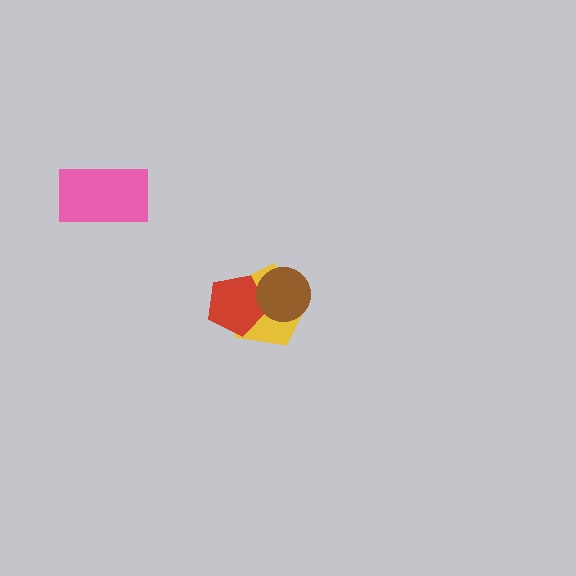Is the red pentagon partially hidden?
Yes, it is partially covered by another shape.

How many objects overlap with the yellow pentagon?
2 objects overlap with the yellow pentagon.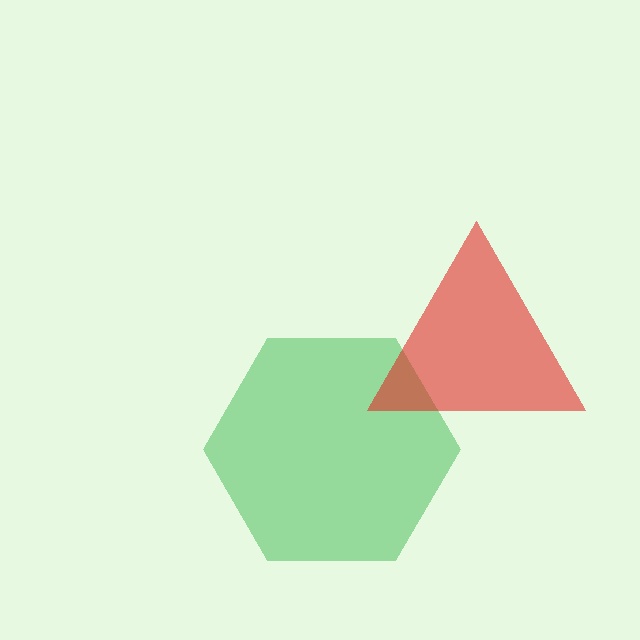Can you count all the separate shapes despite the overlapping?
Yes, there are 2 separate shapes.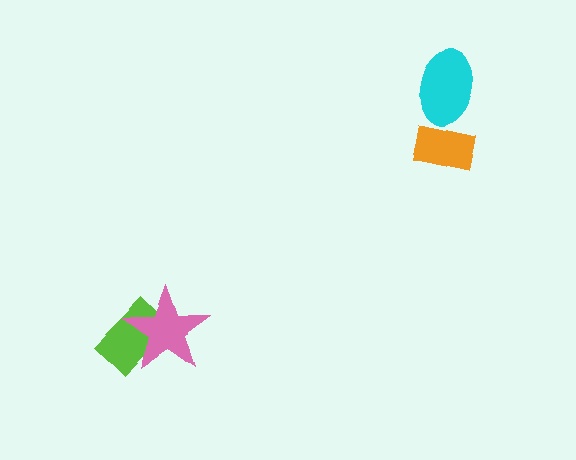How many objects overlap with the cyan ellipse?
1 object overlaps with the cyan ellipse.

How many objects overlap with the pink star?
1 object overlaps with the pink star.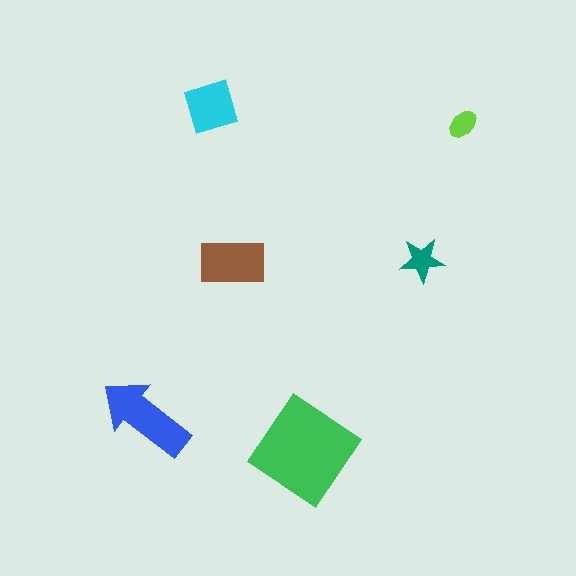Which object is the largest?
The green diamond.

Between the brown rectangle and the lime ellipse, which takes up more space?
The brown rectangle.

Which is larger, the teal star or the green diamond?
The green diamond.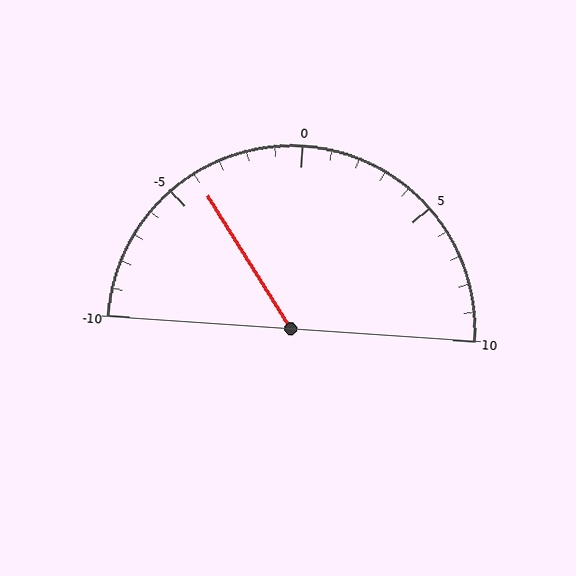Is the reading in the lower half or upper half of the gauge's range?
The reading is in the lower half of the range (-10 to 10).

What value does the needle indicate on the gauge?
The needle indicates approximately -4.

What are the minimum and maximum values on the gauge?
The gauge ranges from -10 to 10.